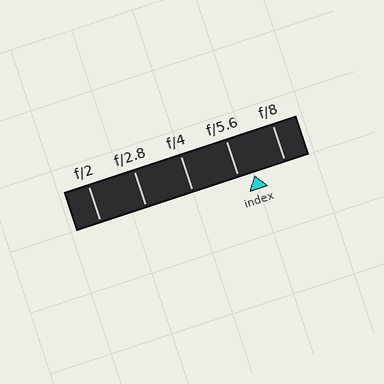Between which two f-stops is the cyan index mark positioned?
The index mark is between f/5.6 and f/8.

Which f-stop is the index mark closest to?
The index mark is closest to f/5.6.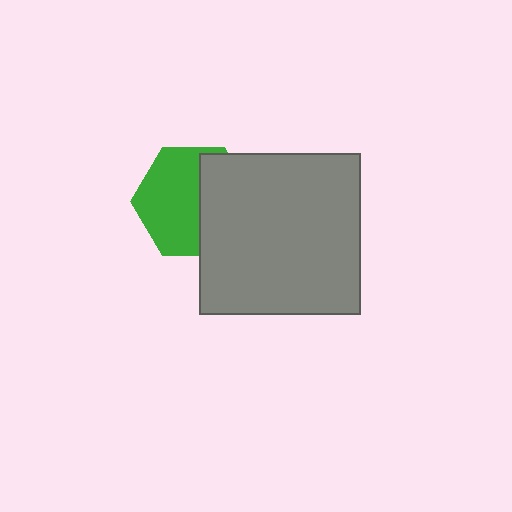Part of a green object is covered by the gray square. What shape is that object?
It is a hexagon.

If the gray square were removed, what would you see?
You would see the complete green hexagon.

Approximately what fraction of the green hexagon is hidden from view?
Roughly 42% of the green hexagon is hidden behind the gray square.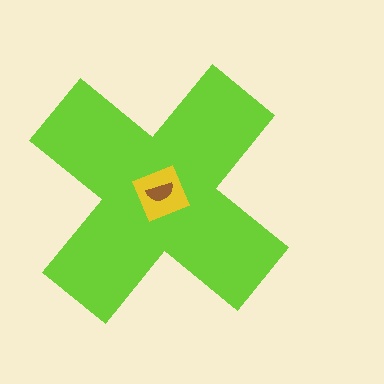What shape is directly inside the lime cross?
The yellow diamond.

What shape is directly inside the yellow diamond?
The brown semicircle.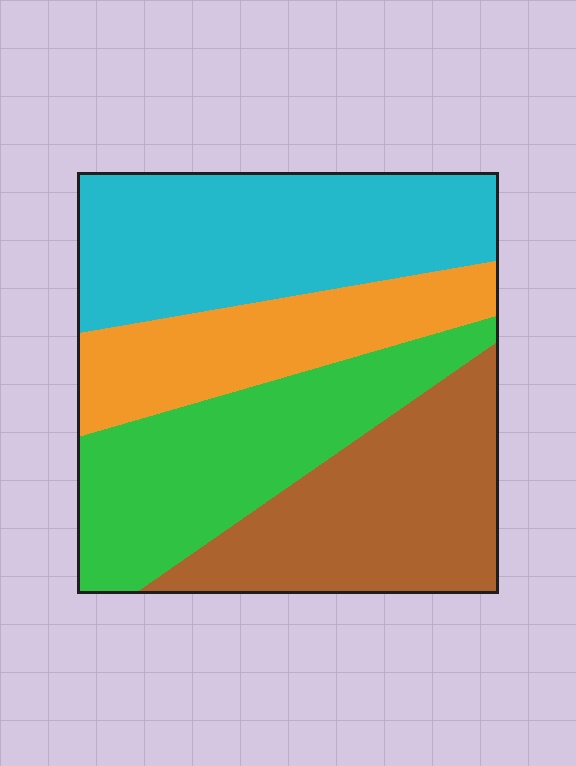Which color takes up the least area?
Orange, at roughly 20%.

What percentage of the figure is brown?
Brown takes up about one quarter (1/4) of the figure.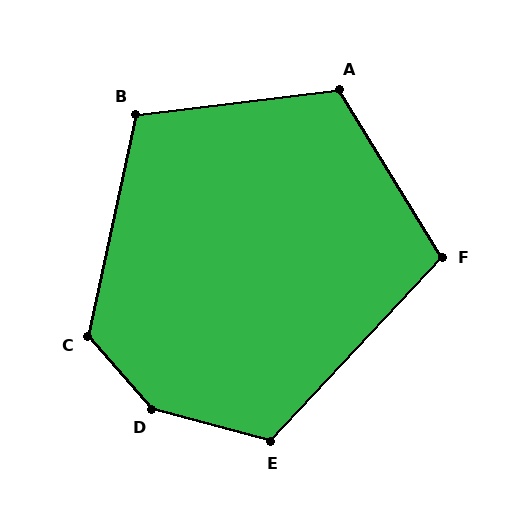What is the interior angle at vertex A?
Approximately 115 degrees (obtuse).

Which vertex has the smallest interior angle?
F, at approximately 106 degrees.